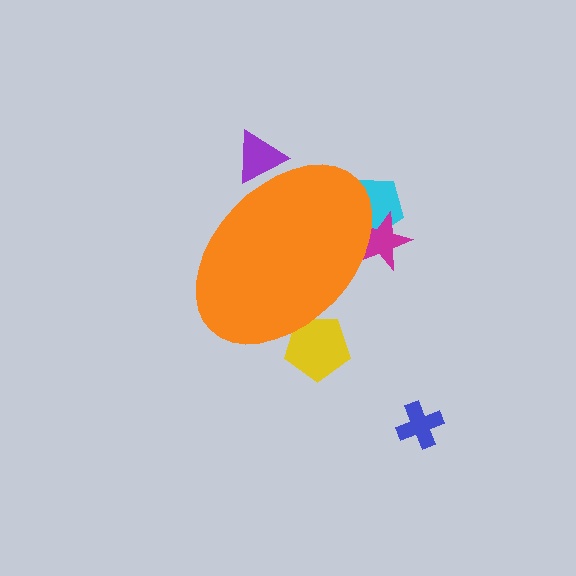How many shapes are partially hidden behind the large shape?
4 shapes are partially hidden.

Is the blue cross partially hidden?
No, the blue cross is fully visible.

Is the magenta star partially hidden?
Yes, the magenta star is partially hidden behind the orange ellipse.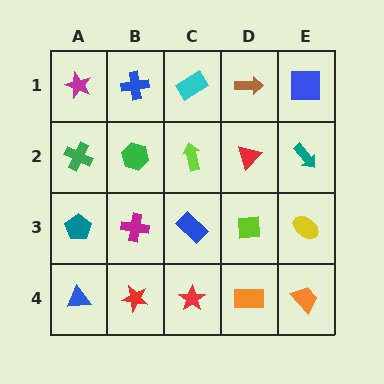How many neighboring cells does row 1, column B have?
3.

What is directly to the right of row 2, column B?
A lime arrow.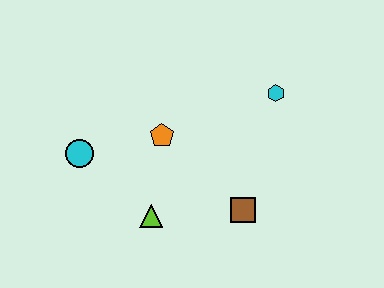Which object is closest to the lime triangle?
The orange pentagon is closest to the lime triangle.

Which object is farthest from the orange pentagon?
The cyan hexagon is farthest from the orange pentagon.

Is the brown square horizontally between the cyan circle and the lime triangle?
No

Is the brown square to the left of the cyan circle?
No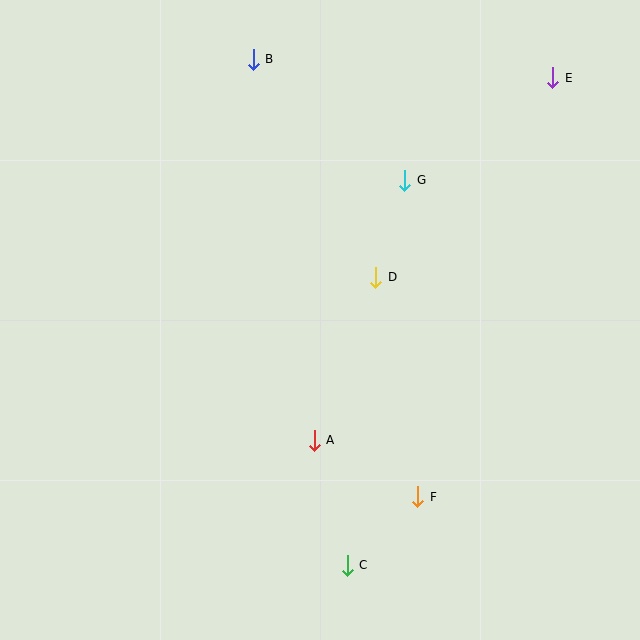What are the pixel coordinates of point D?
Point D is at (376, 277).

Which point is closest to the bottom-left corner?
Point C is closest to the bottom-left corner.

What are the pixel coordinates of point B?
Point B is at (253, 59).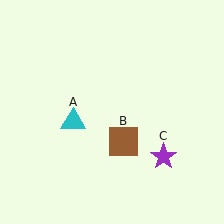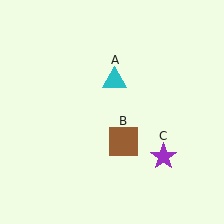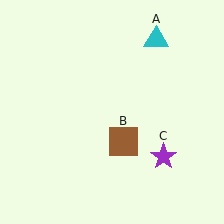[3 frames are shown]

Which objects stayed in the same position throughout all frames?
Brown square (object B) and purple star (object C) remained stationary.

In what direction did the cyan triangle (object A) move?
The cyan triangle (object A) moved up and to the right.